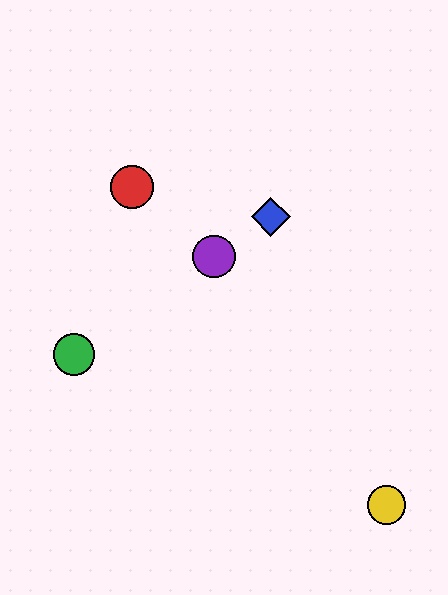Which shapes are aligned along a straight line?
The blue diamond, the green circle, the purple circle are aligned along a straight line.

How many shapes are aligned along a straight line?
3 shapes (the blue diamond, the green circle, the purple circle) are aligned along a straight line.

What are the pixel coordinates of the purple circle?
The purple circle is at (214, 257).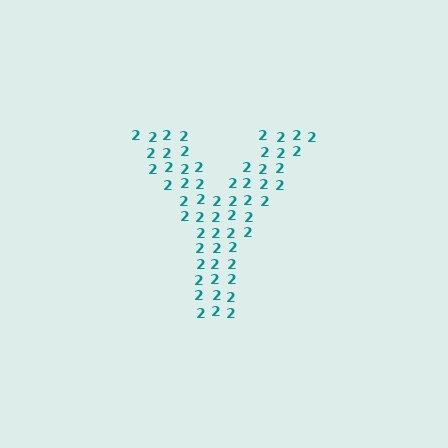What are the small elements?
The small elements are digit 2's.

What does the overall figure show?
The overall figure shows the letter Y.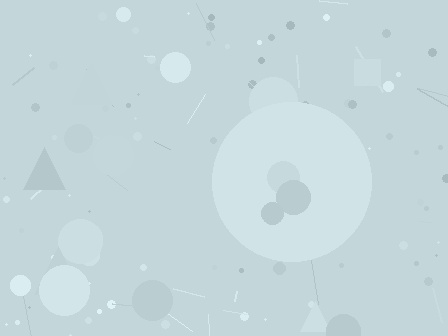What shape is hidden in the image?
A circle is hidden in the image.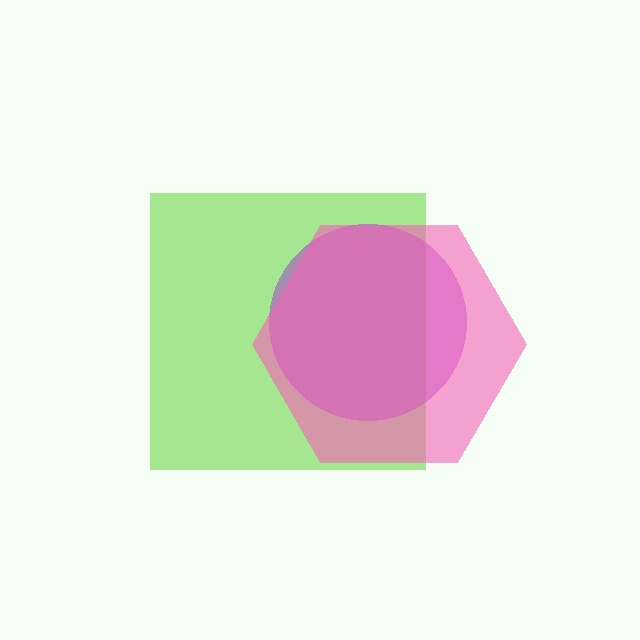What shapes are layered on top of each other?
The layered shapes are: a lime square, a purple circle, a pink hexagon.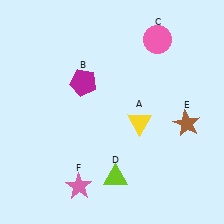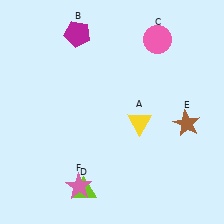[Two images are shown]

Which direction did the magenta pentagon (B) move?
The magenta pentagon (B) moved up.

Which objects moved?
The objects that moved are: the magenta pentagon (B), the lime triangle (D).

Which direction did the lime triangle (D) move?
The lime triangle (D) moved left.